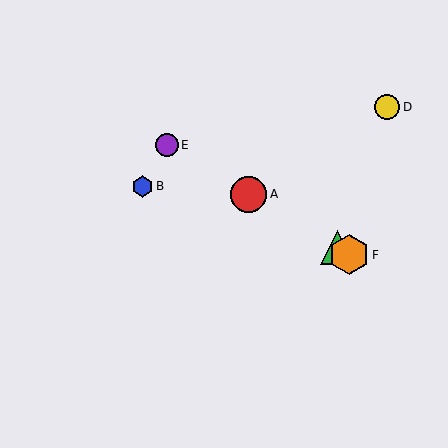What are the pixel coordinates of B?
Object B is at (143, 186).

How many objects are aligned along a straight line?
4 objects (A, C, E, F) are aligned along a straight line.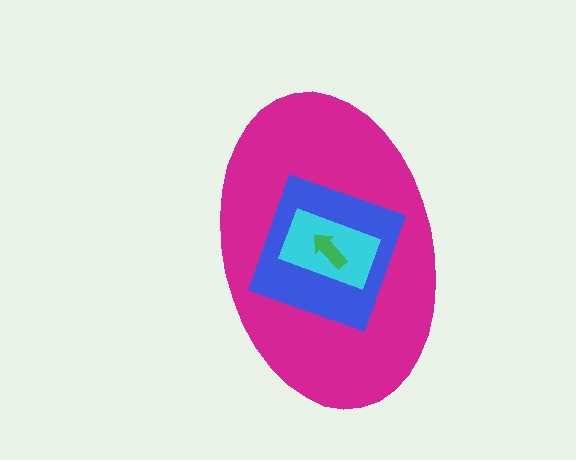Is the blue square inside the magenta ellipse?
Yes.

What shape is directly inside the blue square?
The cyan rectangle.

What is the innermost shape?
The green arrow.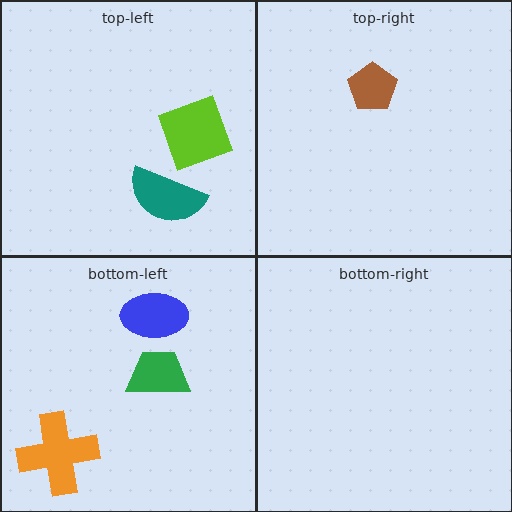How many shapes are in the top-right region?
1.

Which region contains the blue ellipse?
The bottom-left region.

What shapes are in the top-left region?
The teal semicircle, the lime diamond.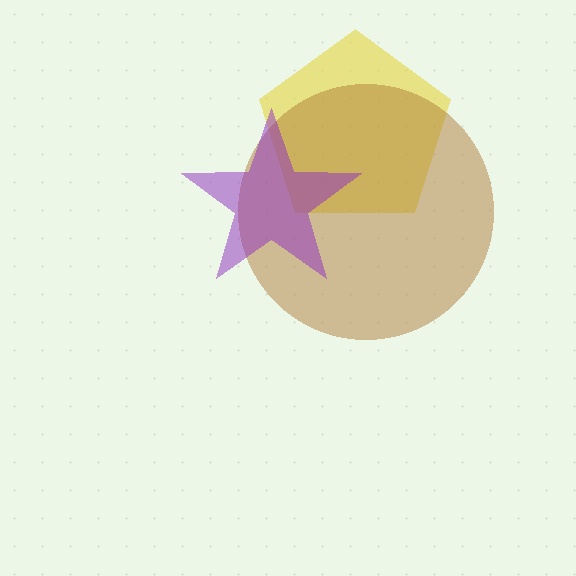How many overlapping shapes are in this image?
There are 3 overlapping shapes in the image.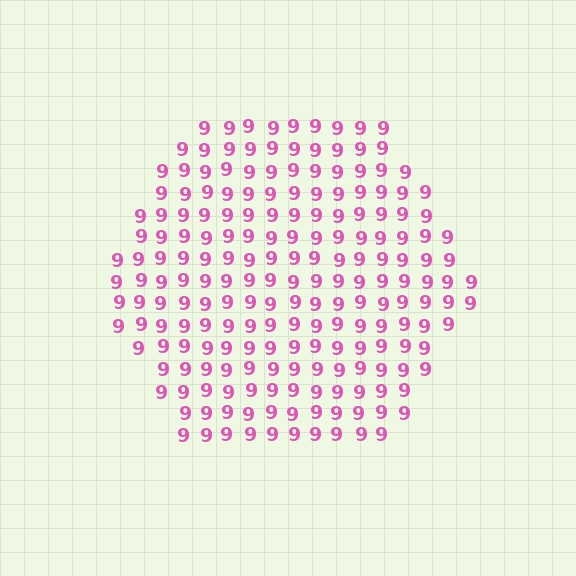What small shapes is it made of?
It is made of small digit 9's.